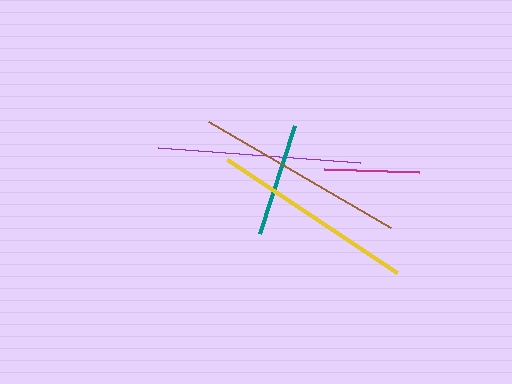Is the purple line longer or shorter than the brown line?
The brown line is longer than the purple line.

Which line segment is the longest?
The brown line is the longest at approximately 211 pixels.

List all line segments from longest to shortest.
From longest to shortest: brown, yellow, purple, teal, magenta.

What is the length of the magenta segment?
The magenta segment is approximately 95 pixels long.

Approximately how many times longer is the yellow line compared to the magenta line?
The yellow line is approximately 2.1 times the length of the magenta line.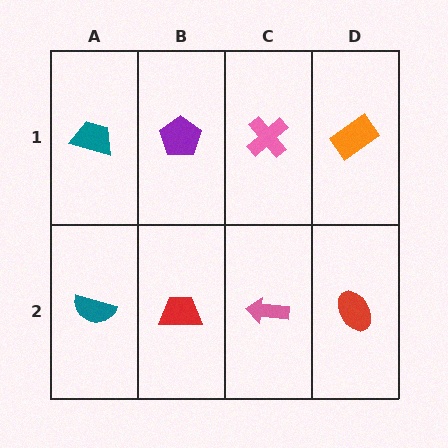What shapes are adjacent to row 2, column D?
An orange rectangle (row 1, column D), a pink arrow (row 2, column C).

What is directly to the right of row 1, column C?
An orange rectangle.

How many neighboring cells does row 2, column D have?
2.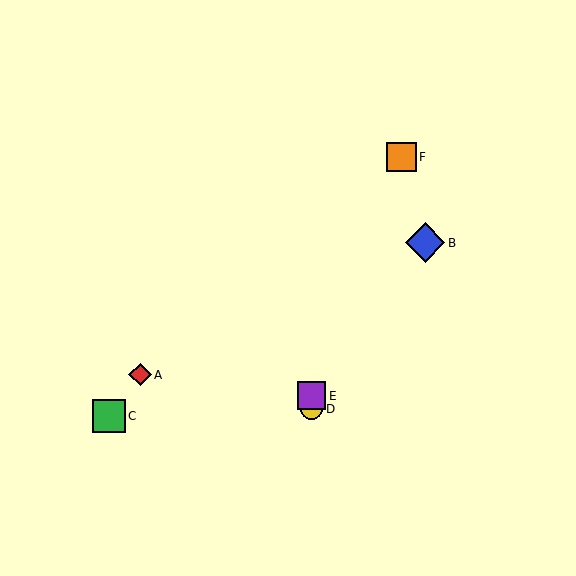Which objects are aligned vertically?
Objects D, E are aligned vertically.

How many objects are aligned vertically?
2 objects (D, E) are aligned vertically.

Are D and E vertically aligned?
Yes, both are at x≈312.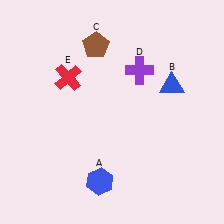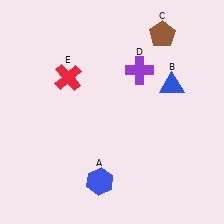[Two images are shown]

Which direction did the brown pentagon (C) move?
The brown pentagon (C) moved right.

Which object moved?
The brown pentagon (C) moved right.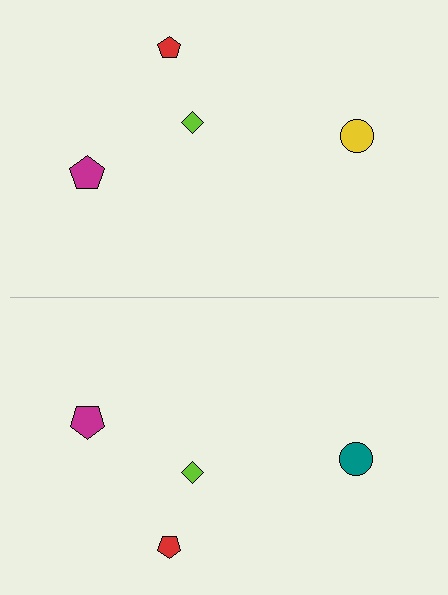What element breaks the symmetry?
The teal circle on the bottom side breaks the symmetry — its mirror counterpart is yellow.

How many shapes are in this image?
There are 8 shapes in this image.